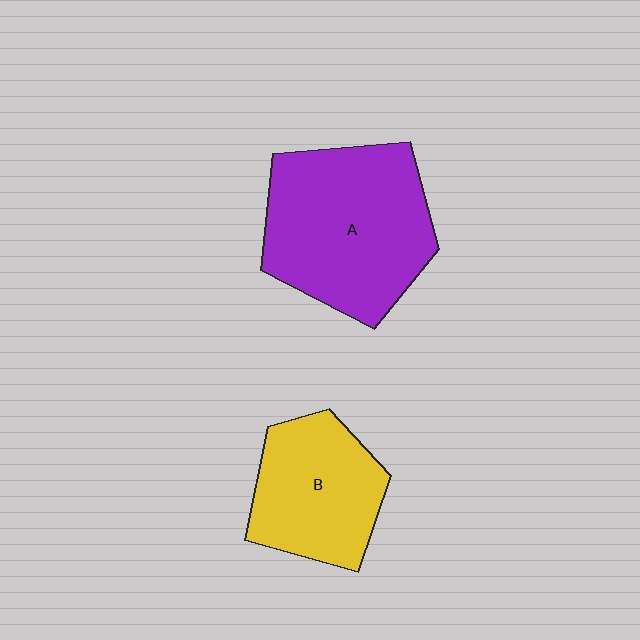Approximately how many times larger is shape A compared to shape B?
Approximately 1.5 times.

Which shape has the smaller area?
Shape B (yellow).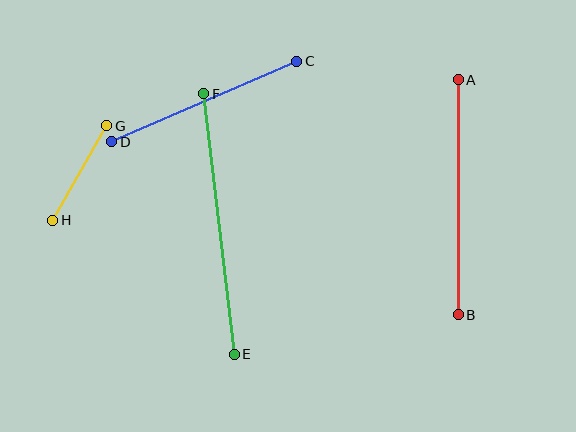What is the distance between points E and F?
The distance is approximately 262 pixels.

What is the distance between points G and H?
The distance is approximately 109 pixels.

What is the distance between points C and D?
The distance is approximately 202 pixels.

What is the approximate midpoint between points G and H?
The midpoint is at approximately (80, 173) pixels.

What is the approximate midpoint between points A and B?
The midpoint is at approximately (458, 197) pixels.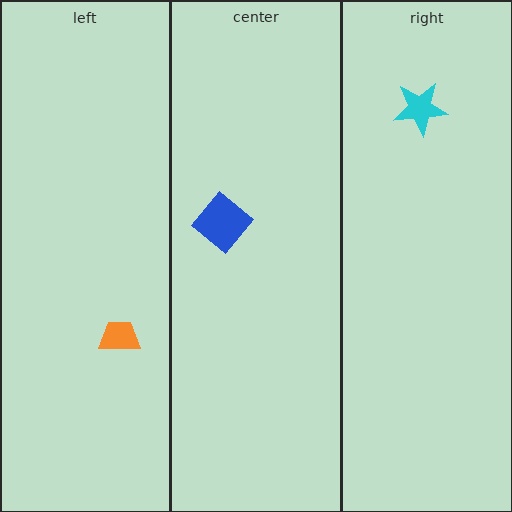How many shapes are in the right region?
1.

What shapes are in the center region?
The blue diamond.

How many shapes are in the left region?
1.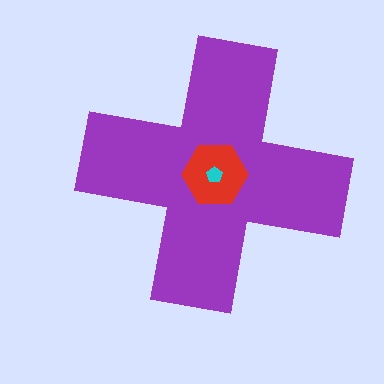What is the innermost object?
The cyan pentagon.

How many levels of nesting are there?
3.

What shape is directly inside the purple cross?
The red hexagon.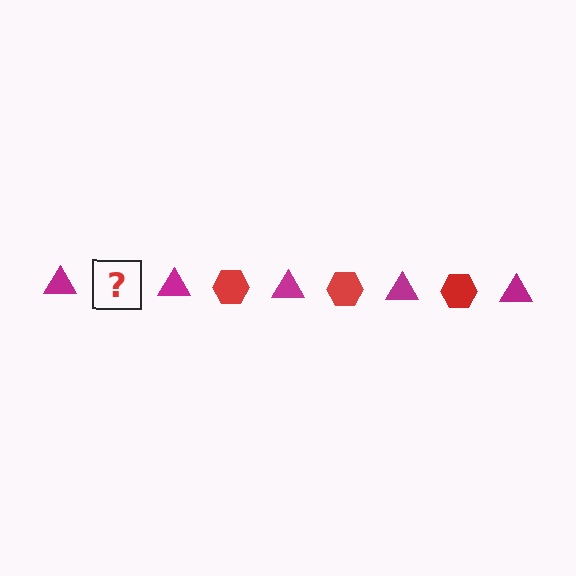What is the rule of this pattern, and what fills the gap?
The rule is that the pattern alternates between magenta triangle and red hexagon. The gap should be filled with a red hexagon.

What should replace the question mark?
The question mark should be replaced with a red hexagon.